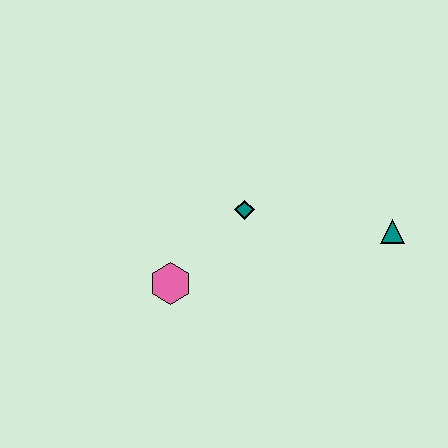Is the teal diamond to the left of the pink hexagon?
No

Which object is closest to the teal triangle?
The teal diamond is closest to the teal triangle.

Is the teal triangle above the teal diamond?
No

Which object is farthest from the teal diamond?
The teal triangle is farthest from the teal diamond.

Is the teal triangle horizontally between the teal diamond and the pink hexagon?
No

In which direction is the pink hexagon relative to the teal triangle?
The pink hexagon is to the left of the teal triangle.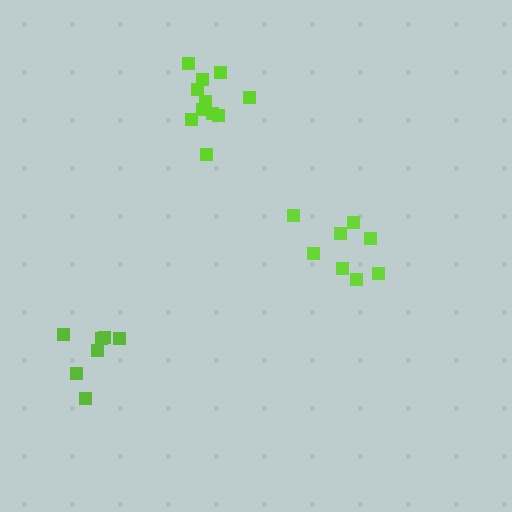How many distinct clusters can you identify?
There are 3 distinct clusters.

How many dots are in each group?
Group 1: 11 dots, Group 2: 8 dots, Group 3: 7 dots (26 total).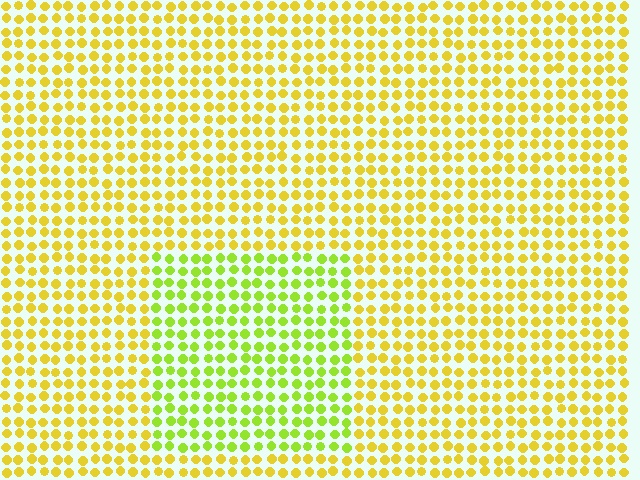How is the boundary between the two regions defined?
The boundary is defined purely by a slight shift in hue (about 34 degrees). Spacing, size, and orientation are identical on both sides.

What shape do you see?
I see a rectangle.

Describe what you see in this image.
The image is filled with small yellow elements in a uniform arrangement. A rectangle-shaped region is visible where the elements are tinted to a slightly different hue, forming a subtle color boundary.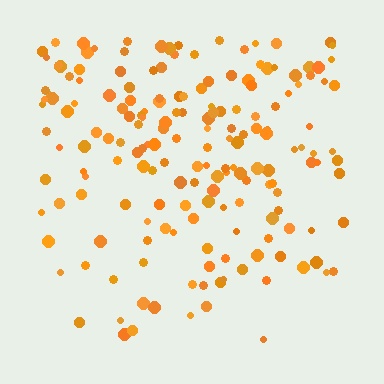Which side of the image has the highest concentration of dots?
The top.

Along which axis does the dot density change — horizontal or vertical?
Vertical.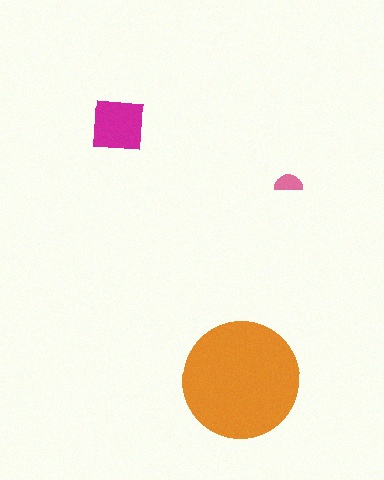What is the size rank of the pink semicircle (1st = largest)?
3rd.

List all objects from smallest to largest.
The pink semicircle, the magenta square, the orange circle.